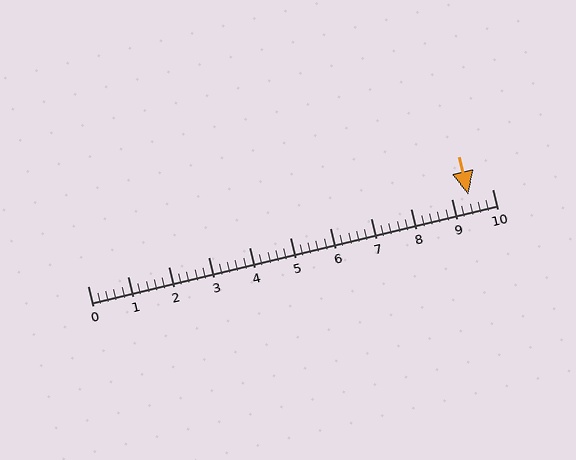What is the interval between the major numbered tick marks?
The major tick marks are spaced 1 units apart.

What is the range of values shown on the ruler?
The ruler shows values from 0 to 10.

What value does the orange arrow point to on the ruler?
The orange arrow points to approximately 9.4.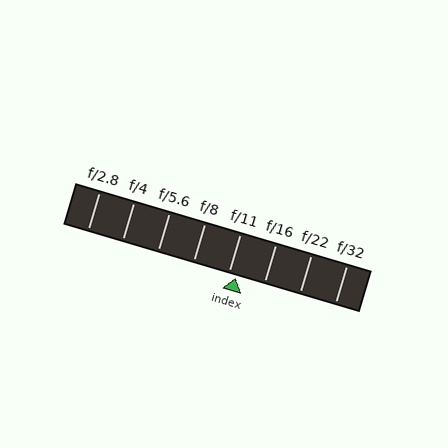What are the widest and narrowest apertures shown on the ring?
The widest aperture shown is f/2.8 and the narrowest is f/32.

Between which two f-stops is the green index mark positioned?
The index mark is between f/11 and f/16.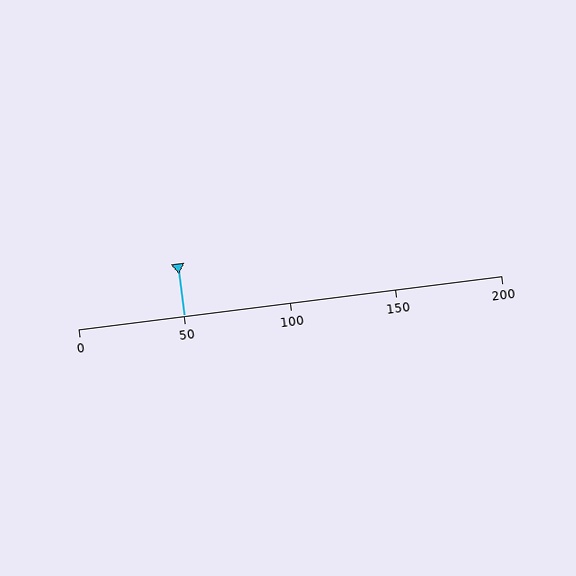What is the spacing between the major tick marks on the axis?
The major ticks are spaced 50 apart.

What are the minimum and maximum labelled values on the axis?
The axis runs from 0 to 200.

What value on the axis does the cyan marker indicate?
The marker indicates approximately 50.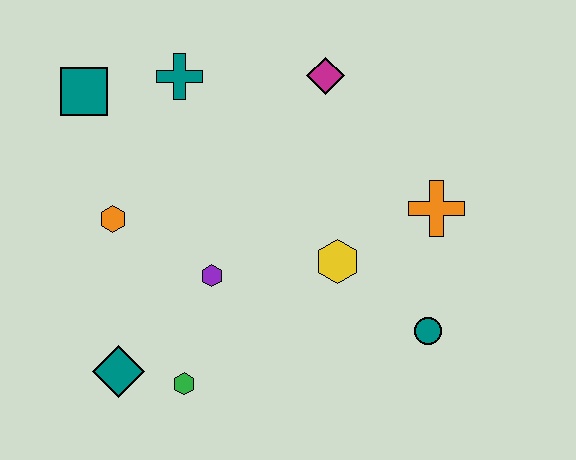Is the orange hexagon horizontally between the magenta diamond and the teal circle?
No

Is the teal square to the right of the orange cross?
No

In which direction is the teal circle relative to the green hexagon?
The teal circle is to the right of the green hexagon.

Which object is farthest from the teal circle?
The teal square is farthest from the teal circle.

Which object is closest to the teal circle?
The yellow hexagon is closest to the teal circle.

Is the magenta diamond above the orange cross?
Yes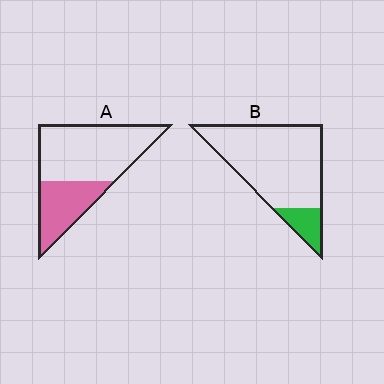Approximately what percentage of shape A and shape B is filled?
A is approximately 35% and B is approximately 15%.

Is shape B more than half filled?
No.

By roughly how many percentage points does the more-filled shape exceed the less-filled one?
By roughly 20 percentage points (A over B).